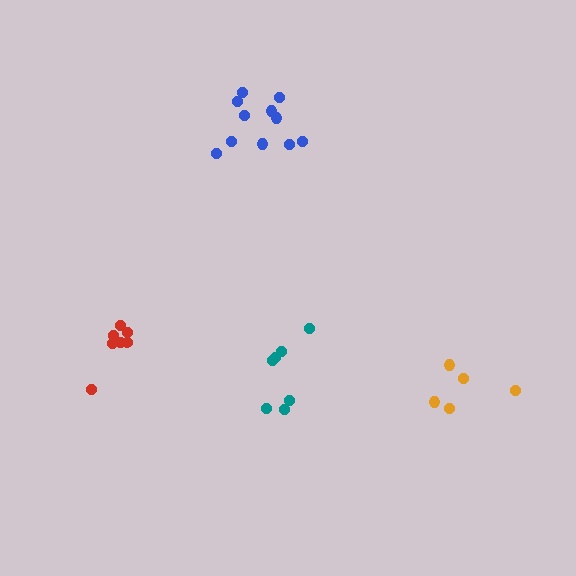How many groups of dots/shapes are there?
There are 4 groups.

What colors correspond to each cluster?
The clusters are colored: orange, teal, blue, red.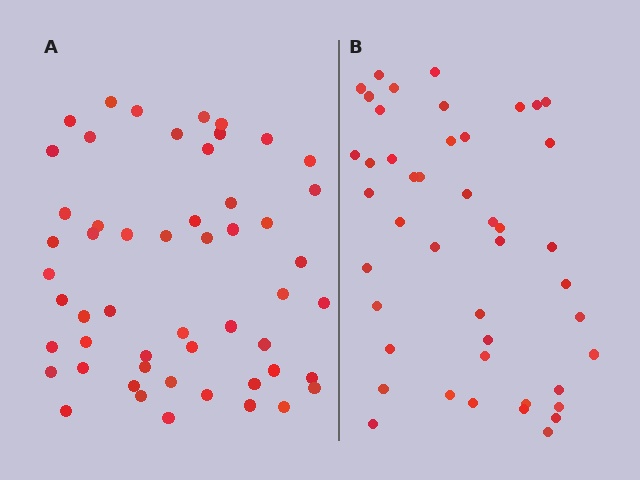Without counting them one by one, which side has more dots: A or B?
Region A (the left region) has more dots.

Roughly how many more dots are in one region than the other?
Region A has roughly 8 or so more dots than region B.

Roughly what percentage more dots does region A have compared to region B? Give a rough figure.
About 20% more.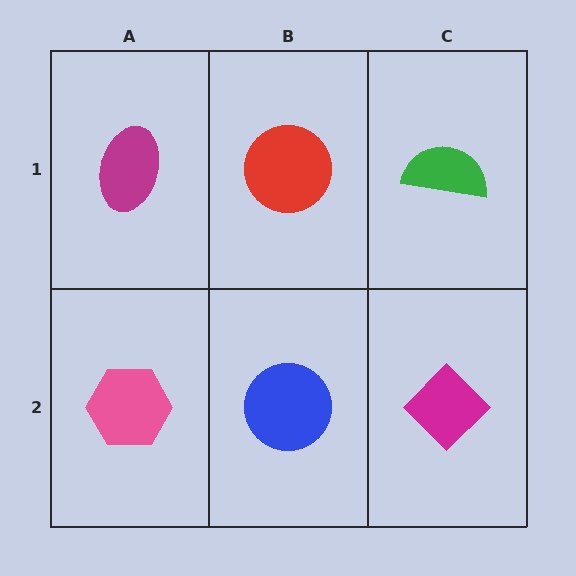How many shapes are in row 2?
3 shapes.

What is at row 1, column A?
A magenta ellipse.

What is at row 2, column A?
A pink hexagon.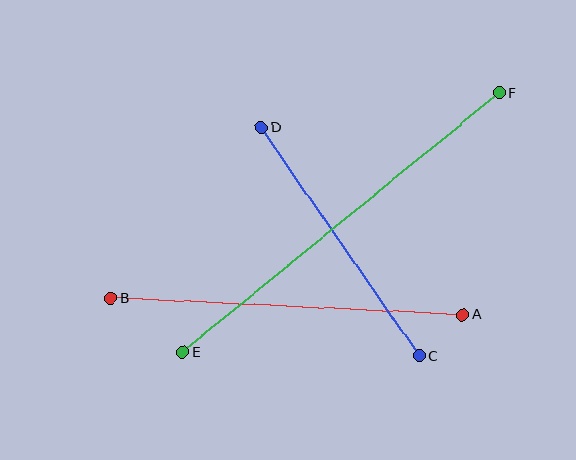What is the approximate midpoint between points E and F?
The midpoint is at approximately (341, 222) pixels.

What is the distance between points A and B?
The distance is approximately 353 pixels.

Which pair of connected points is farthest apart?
Points E and F are farthest apart.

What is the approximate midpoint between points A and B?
The midpoint is at approximately (287, 307) pixels.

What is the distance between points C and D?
The distance is approximately 278 pixels.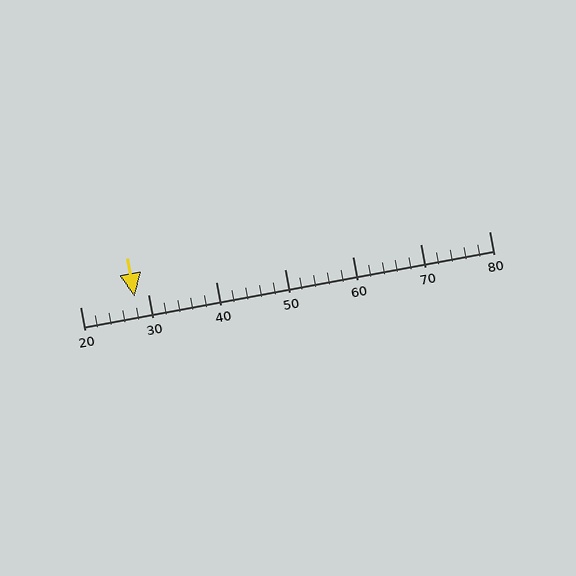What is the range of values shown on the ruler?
The ruler shows values from 20 to 80.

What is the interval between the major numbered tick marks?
The major tick marks are spaced 10 units apart.